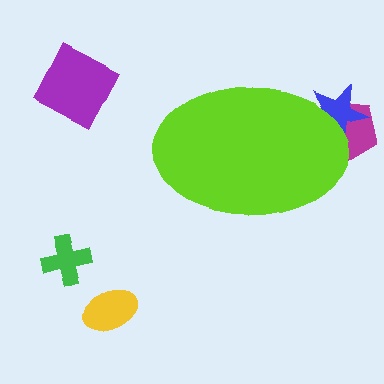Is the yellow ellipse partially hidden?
No, the yellow ellipse is fully visible.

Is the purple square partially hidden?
No, the purple square is fully visible.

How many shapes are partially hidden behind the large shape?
2 shapes are partially hidden.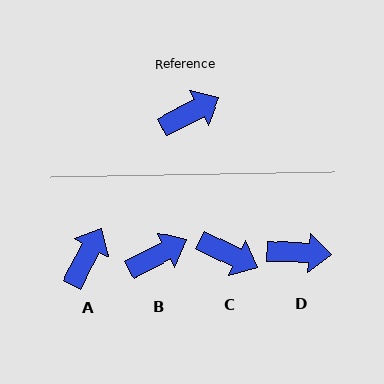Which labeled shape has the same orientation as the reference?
B.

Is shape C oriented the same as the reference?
No, it is off by about 54 degrees.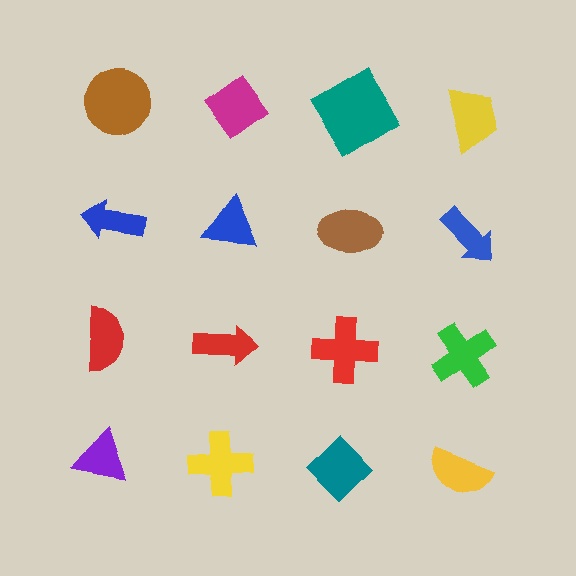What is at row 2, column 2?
A blue triangle.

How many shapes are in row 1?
4 shapes.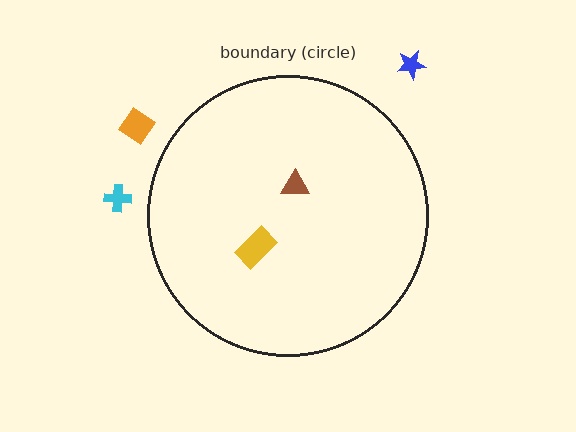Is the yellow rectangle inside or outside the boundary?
Inside.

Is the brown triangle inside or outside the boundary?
Inside.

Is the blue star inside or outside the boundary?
Outside.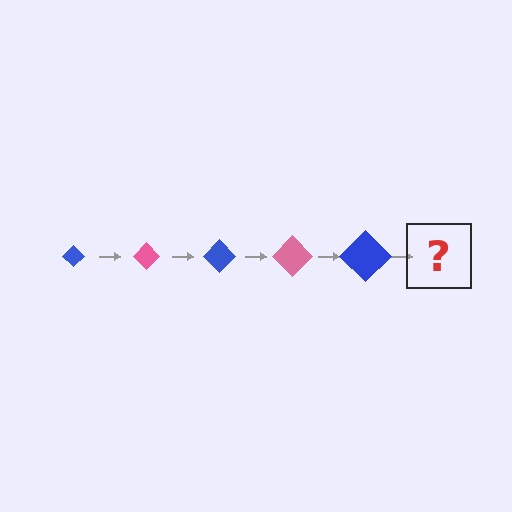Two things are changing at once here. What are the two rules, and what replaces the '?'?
The two rules are that the diamond grows larger each step and the color cycles through blue and pink. The '?' should be a pink diamond, larger than the previous one.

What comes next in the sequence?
The next element should be a pink diamond, larger than the previous one.